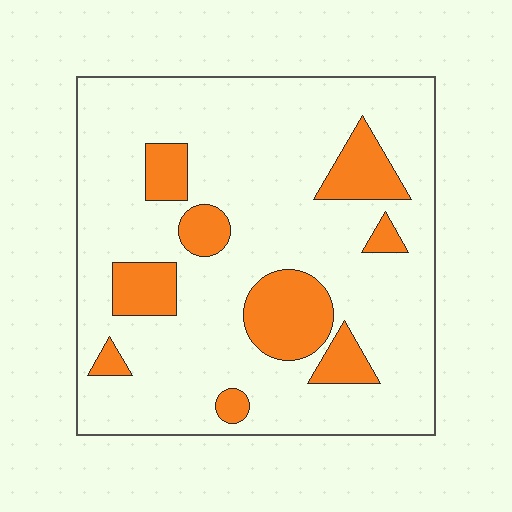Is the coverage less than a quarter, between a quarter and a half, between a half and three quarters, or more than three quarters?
Less than a quarter.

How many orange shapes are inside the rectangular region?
9.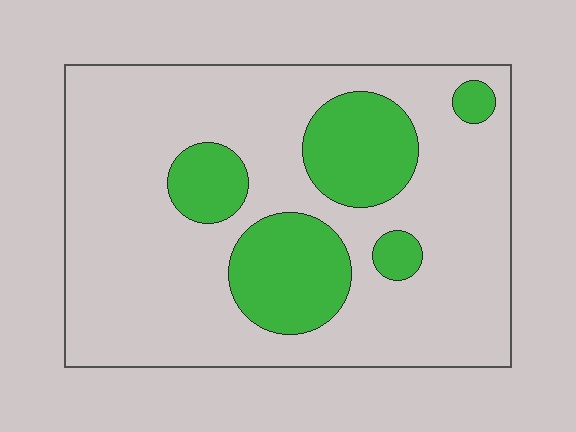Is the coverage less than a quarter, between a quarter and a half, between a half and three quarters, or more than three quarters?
Less than a quarter.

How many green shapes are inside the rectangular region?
5.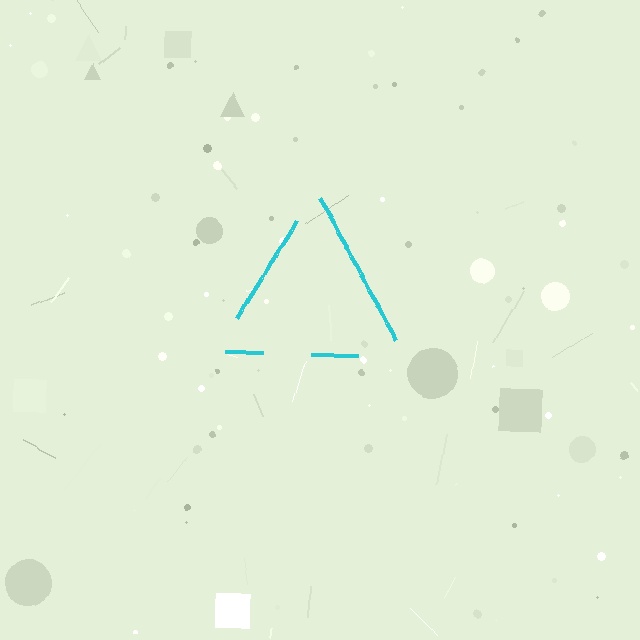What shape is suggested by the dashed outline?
The dashed outline suggests a triangle.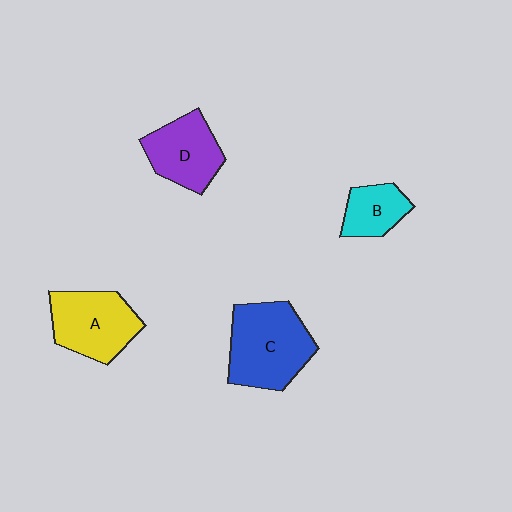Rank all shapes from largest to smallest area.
From largest to smallest: C (blue), A (yellow), D (purple), B (cyan).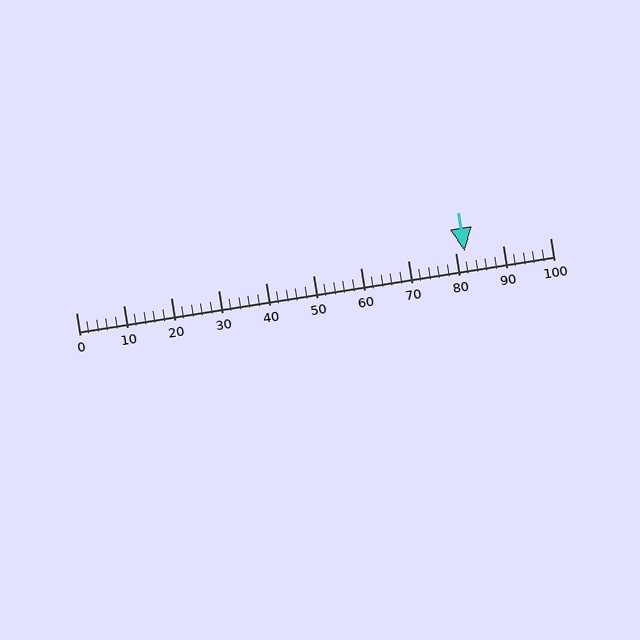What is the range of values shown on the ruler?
The ruler shows values from 0 to 100.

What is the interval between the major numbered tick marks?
The major tick marks are spaced 10 units apart.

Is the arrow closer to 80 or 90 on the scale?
The arrow is closer to 80.